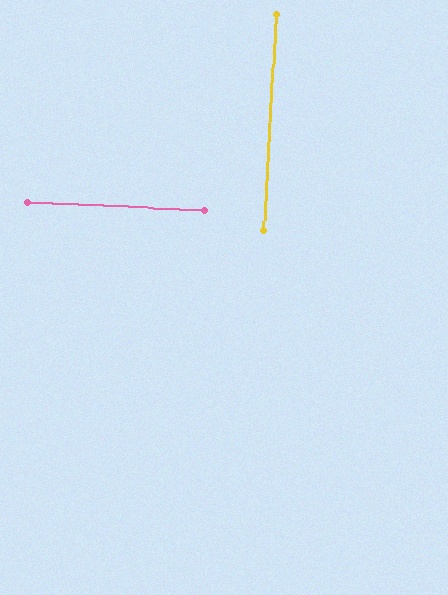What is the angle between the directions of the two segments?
Approximately 90 degrees.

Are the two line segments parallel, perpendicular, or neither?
Perpendicular — they meet at approximately 90°.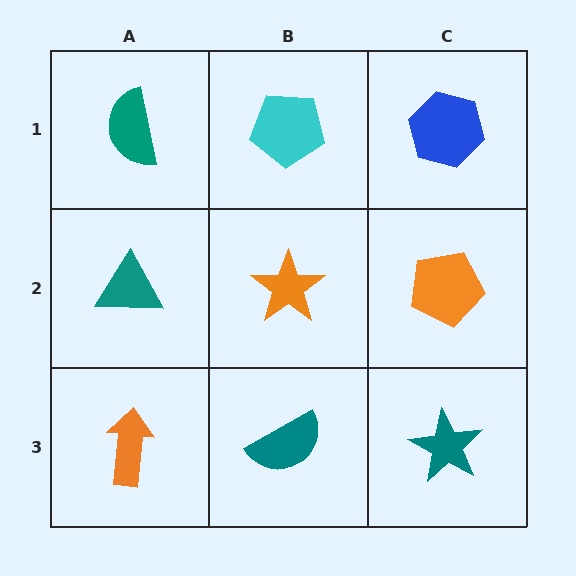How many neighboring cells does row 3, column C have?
2.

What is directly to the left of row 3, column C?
A teal semicircle.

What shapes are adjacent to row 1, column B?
An orange star (row 2, column B), a teal semicircle (row 1, column A), a blue hexagon (row 1, column C).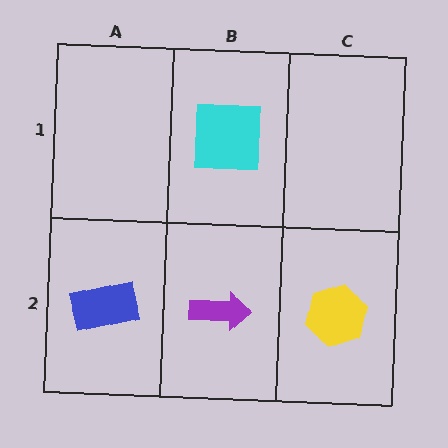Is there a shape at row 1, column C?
No, that cell is empty.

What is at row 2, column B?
A purple arrow.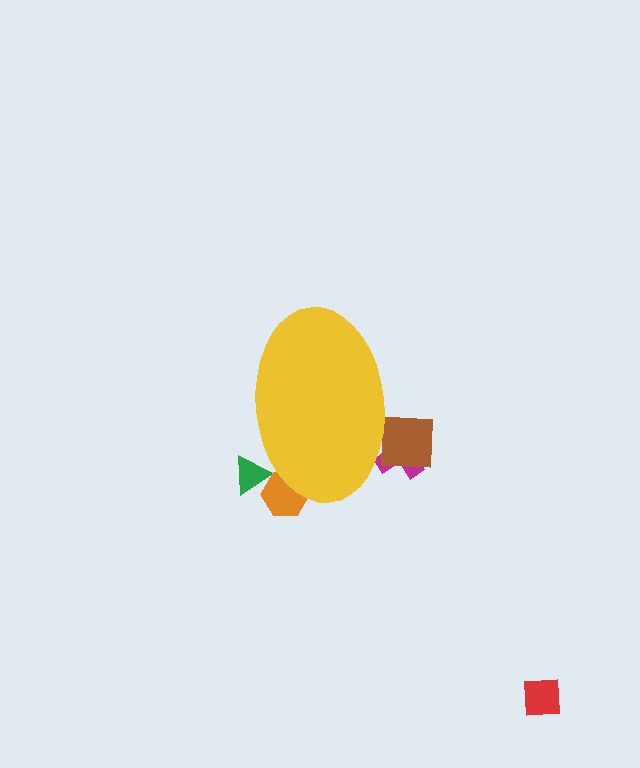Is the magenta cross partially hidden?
Yes, the magenta cross is partially hidden behind the yellow ellipse.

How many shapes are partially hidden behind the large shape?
4 shapes are partially hidden.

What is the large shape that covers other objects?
A yellow ellipse.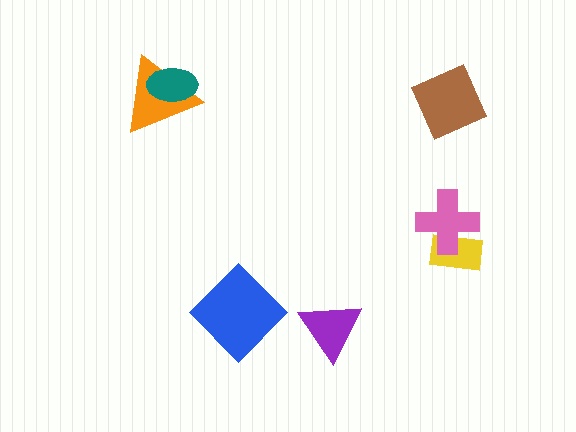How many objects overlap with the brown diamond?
0 objects overlap with the brown diamond.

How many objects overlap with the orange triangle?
1 object overlaps with the orange triangle.